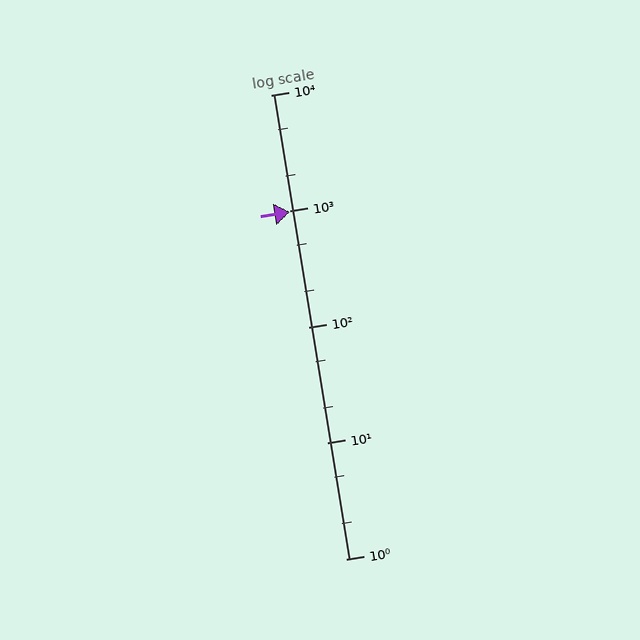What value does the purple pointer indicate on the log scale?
The pointer indicates approximately 980.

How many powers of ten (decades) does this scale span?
The scale spans 4 decades, from 1 to 10000.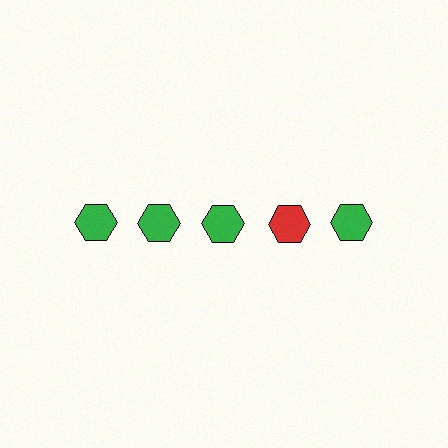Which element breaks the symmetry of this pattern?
The red hexagon in the top row, second from right column breaks the symmetry. All other shapes are green hexagons.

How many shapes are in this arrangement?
There are 5 shapes arranged in a grid pattern.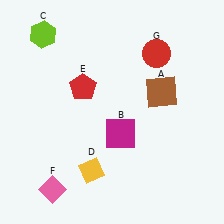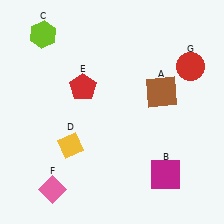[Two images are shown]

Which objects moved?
The objects that moved are: the magenta square (B), the yellow diamond (D), the red circle (G).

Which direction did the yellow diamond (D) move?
The yellow diamond (D) moved up.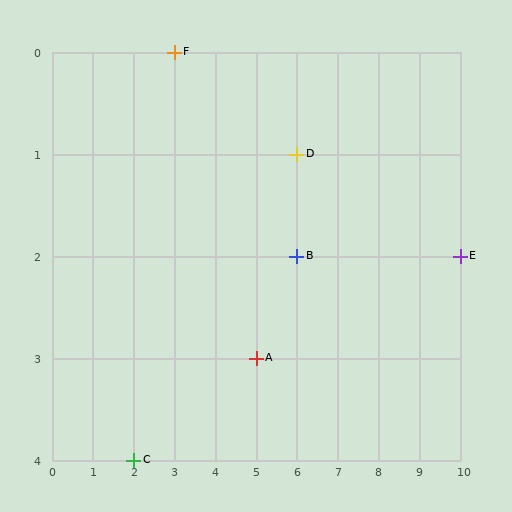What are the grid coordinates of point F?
Point F is at grid coordinates (3, 0).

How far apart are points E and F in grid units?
Points E and F are 7 columns and 2 rows apart (about 7.3 grid units diagonally).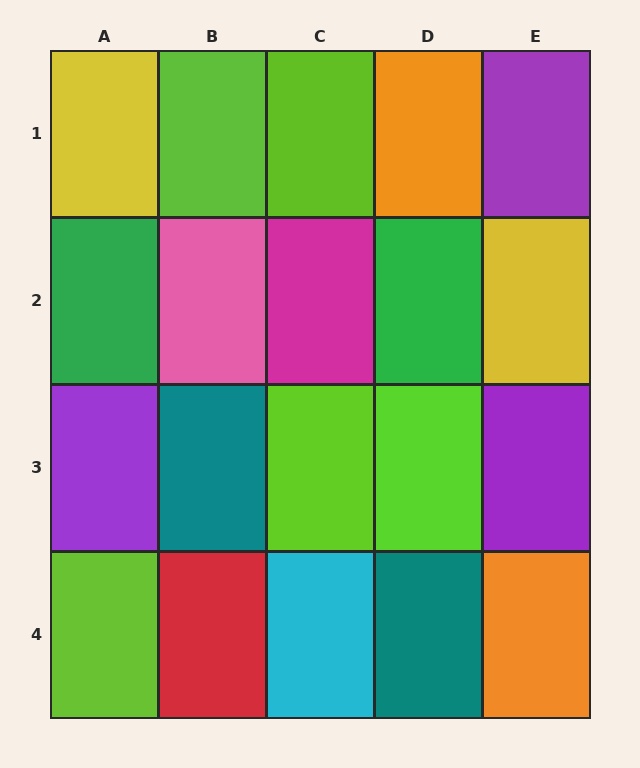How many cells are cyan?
1 cell is cyan.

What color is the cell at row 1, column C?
Lime.